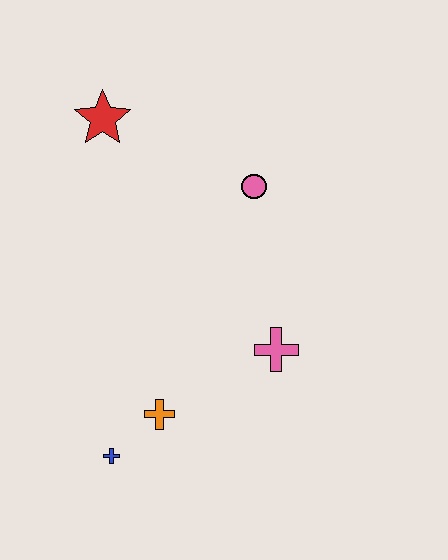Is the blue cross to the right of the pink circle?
No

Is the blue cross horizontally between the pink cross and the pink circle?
No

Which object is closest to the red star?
The pink circle is closest to the red star.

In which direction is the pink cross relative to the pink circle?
The pink cross is below the pink circle.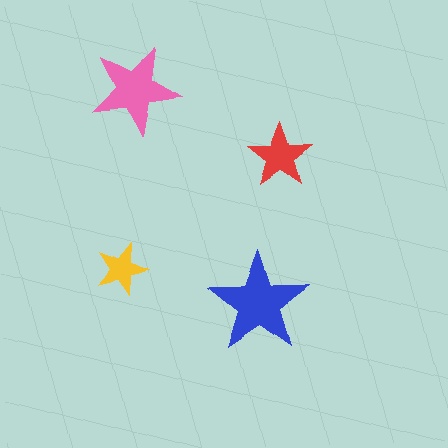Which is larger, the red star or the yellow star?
The red one.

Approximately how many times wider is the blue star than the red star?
About 1.5 times wider.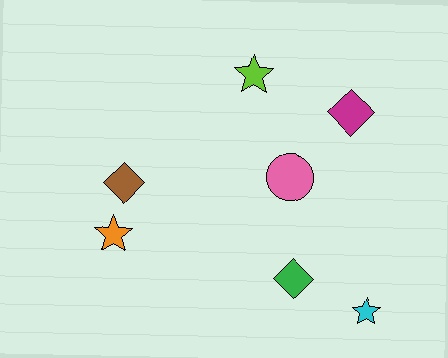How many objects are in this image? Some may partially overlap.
There are 7 objects.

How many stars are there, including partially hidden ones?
There are 3 stars.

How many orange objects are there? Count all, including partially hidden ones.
There is 1 orange object.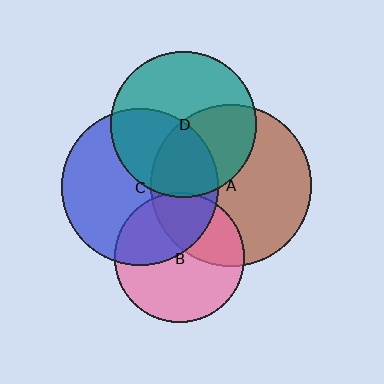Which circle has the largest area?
Circle A (brown).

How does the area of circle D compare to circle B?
Approximately 1.3 times.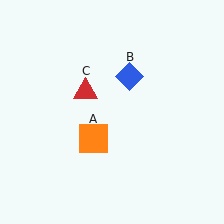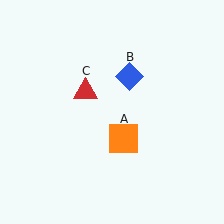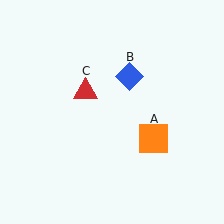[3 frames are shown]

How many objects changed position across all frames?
1 object changed position: orange square (object A).